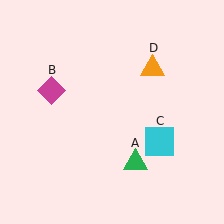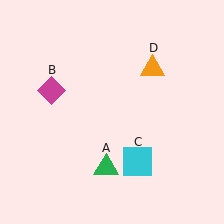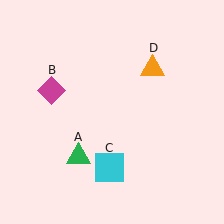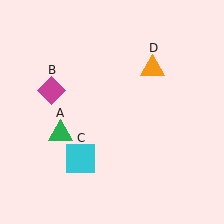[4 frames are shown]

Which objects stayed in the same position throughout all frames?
Magenta diamond (object B) and orange triangle (object D) remained stationary.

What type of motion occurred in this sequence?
The green triangle (object A), cyan square (object C) rotated clockwise around the center of the scene.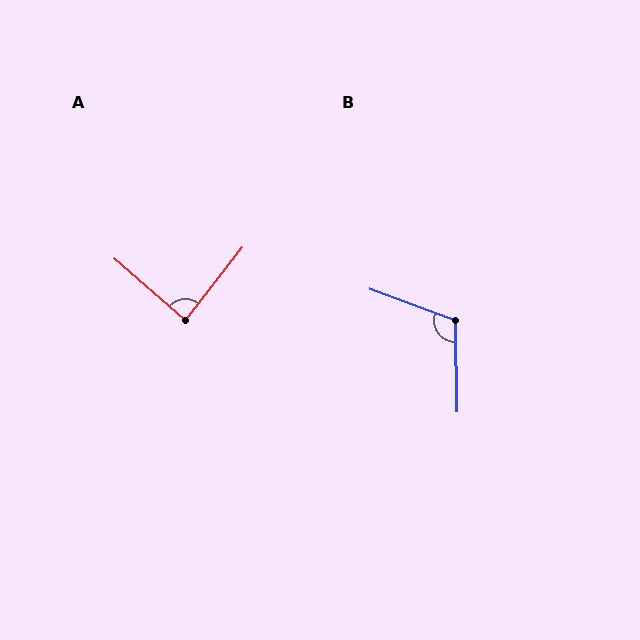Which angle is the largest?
B, at approximately 111 degrees.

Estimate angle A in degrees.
Approximately 87 degrees.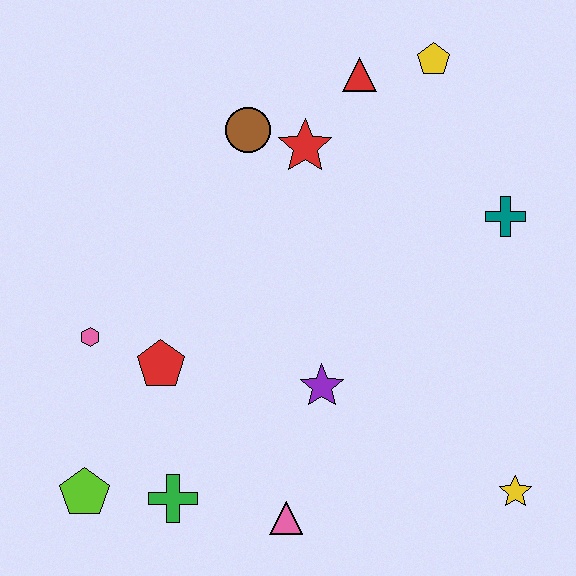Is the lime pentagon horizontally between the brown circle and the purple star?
No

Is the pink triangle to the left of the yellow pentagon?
Yes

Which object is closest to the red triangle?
The yellow pentagon is closest to the red triangle.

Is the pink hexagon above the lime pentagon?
Yes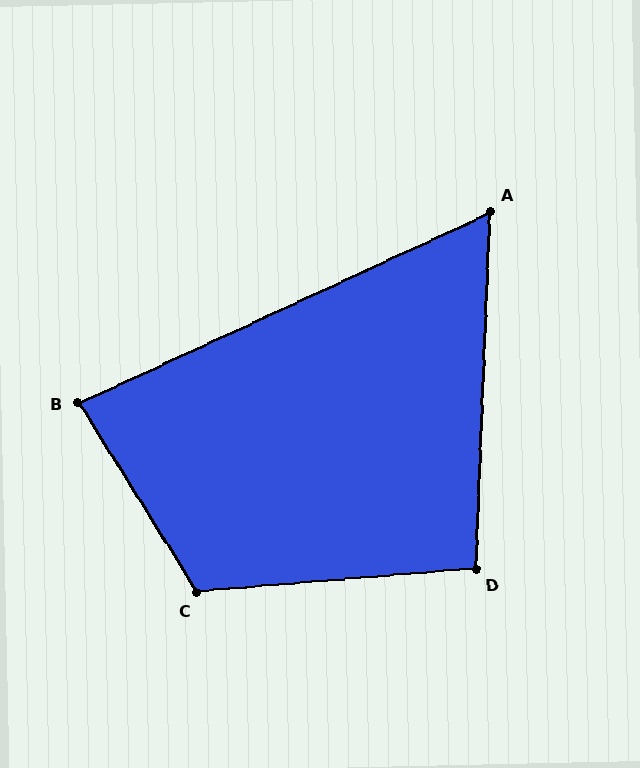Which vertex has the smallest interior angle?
A, at approximately 63 degrees.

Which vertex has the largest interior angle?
C, at approximately 117 degrees.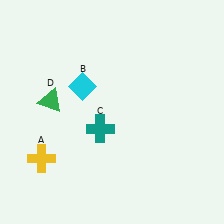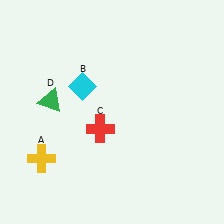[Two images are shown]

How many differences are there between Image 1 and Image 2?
There is 1 difference between the two images.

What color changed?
The cross (C) changed from teal in Image 1 to red in Image 2.